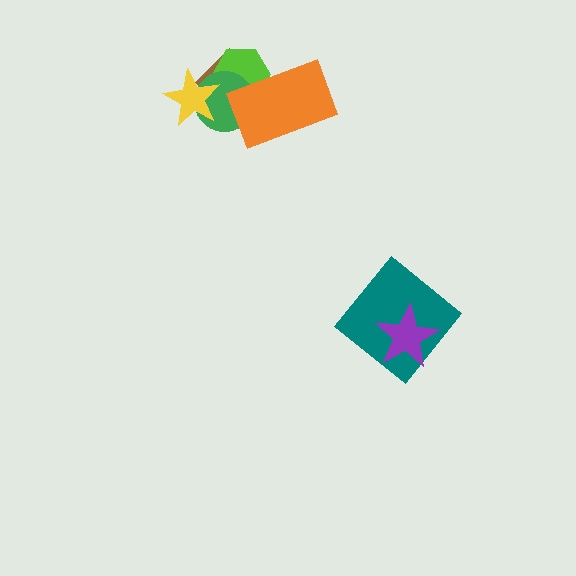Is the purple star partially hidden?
No, no other shape covers it.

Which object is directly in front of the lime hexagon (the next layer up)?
The green circle is directly in front of the lime hexagon.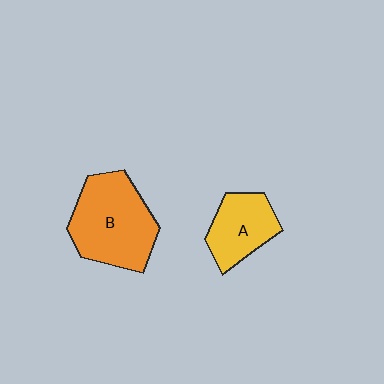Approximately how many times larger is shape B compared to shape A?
Approximately 1.7 times.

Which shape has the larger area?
Shape B (orange).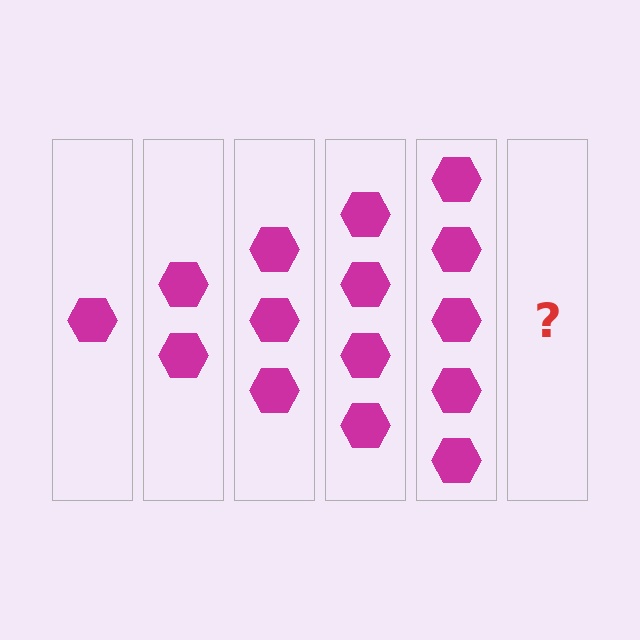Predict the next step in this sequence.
The next step is 6 hexagons.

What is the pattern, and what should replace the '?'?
The pattern is that each step adds one more hexagon. The '?' should be 6 hexagons.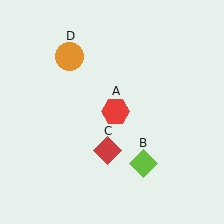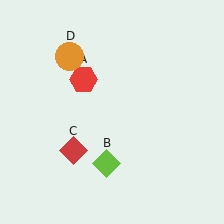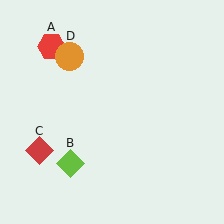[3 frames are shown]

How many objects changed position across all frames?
3 objects changed position: red hexagon (object A), lime diamond (object B), red diamond (object C).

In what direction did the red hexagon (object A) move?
The red hexagon (object A) moved up and to the left.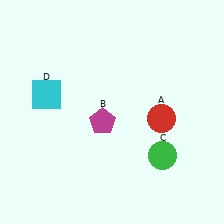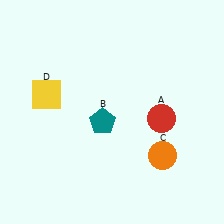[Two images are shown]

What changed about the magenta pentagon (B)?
In Image 1, B is magenta. In Image 2, it changed to teal.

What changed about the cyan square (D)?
In Image 1, D is cyan. In Image 2, it changed to yellow.